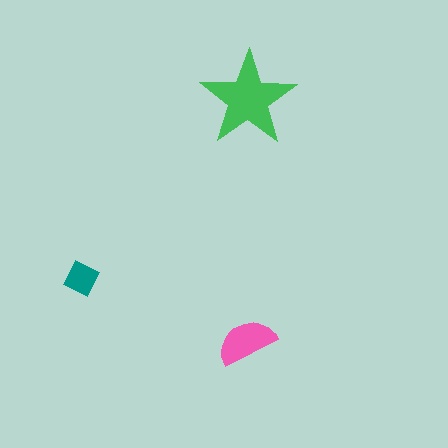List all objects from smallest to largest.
The teal diamond, the pink semicircle, the green star.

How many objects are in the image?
There are 3 objects in the image.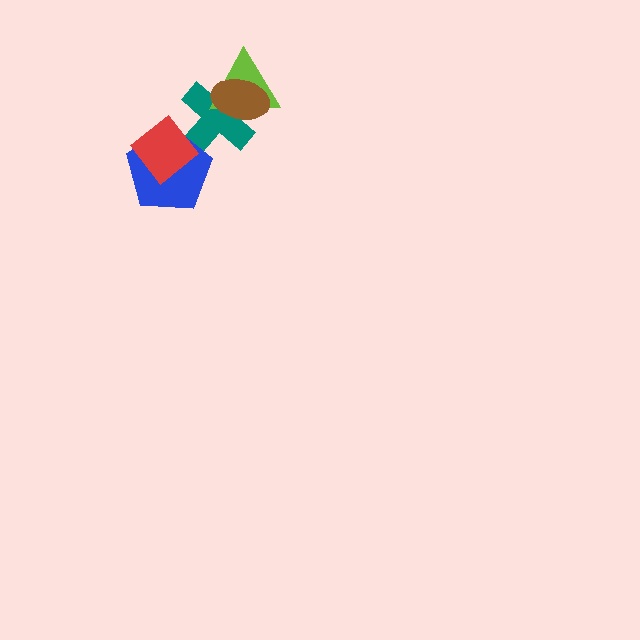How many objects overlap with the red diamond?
2 objects overlap with the red diamond.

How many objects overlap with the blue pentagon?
2 objects overlap with the blue pentagon.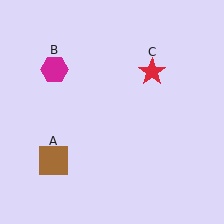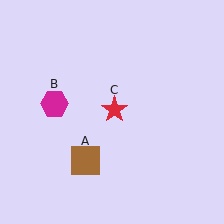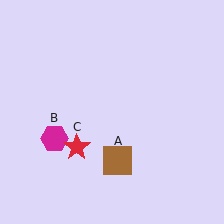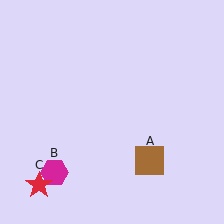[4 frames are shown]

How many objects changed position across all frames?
3 objects changed position: brown square (object A), magenta hexagon (object B), red star (object C).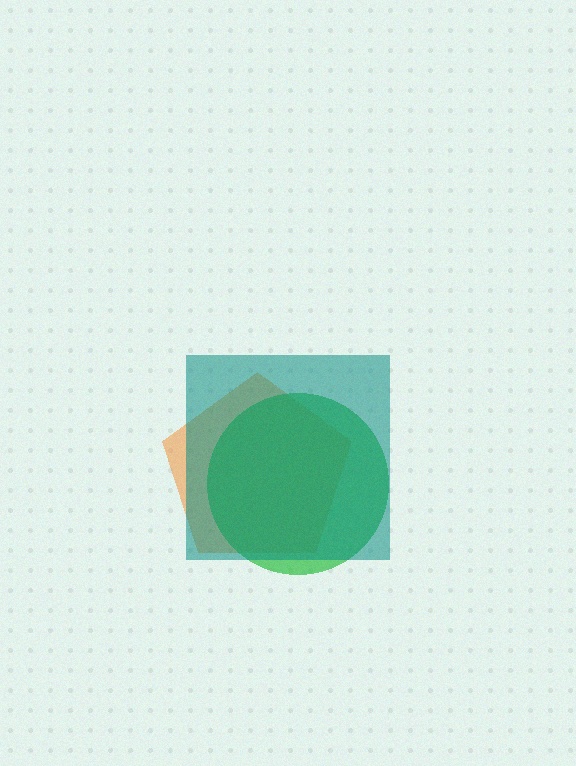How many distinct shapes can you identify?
There are 3 distinct shapes: an orange pentagon, a green circle, a teal square.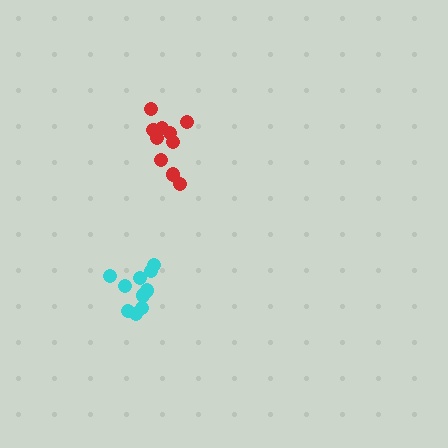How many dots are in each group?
Group 1: 10 dots, Group 2: 10 dots (20 total).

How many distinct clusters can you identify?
There are 2 distinct clusters.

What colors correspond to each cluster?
The clusters are colored: cyan, red.